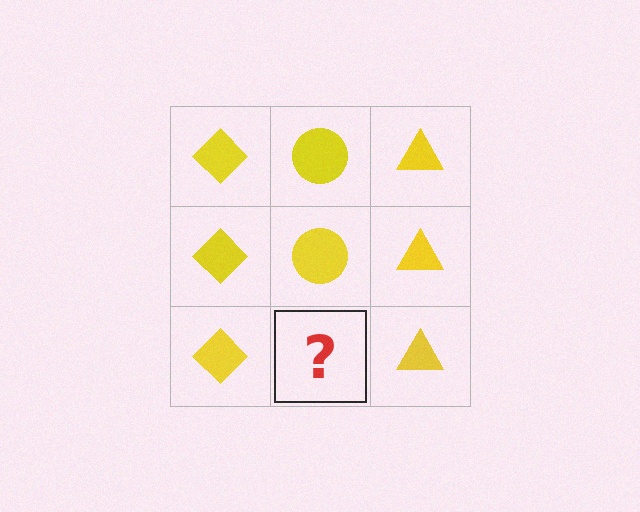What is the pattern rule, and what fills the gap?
The rule is that each column has a consistent shape. The gap should be filled with a yellow circle.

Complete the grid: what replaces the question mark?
The question mark should be replaced with a yellow circle.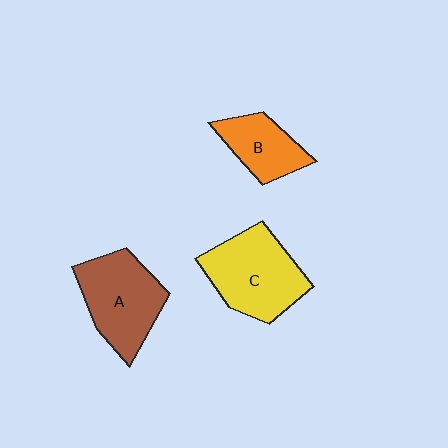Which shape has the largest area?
Shape C (yellow).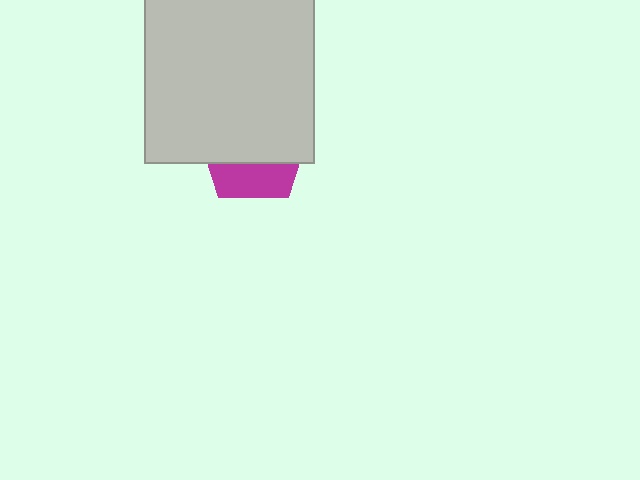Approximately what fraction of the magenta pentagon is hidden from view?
Roughly 67% of the magenta pentagon is hidden behind the light gray square.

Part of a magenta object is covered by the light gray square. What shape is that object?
It is a pentagon.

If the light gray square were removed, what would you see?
You would see the complete magenta pentagon.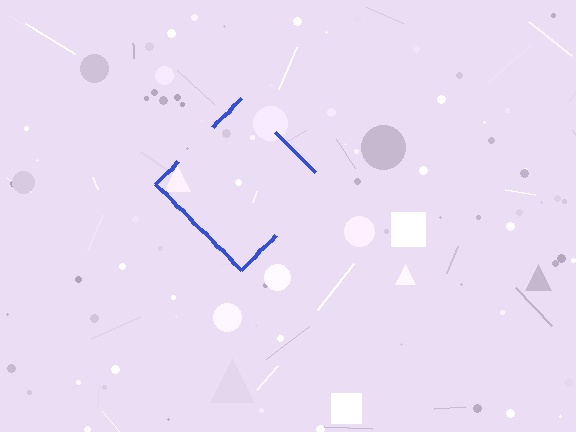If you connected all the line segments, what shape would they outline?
They would outline a diamond.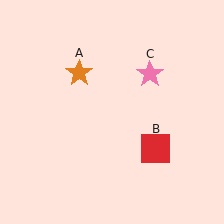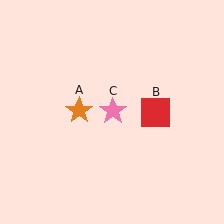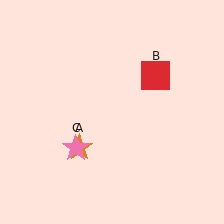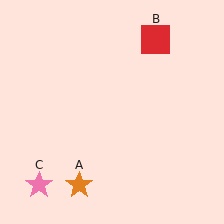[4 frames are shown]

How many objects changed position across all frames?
3 objects changed position: orange star (object A), red square (object B), pink star (object C).